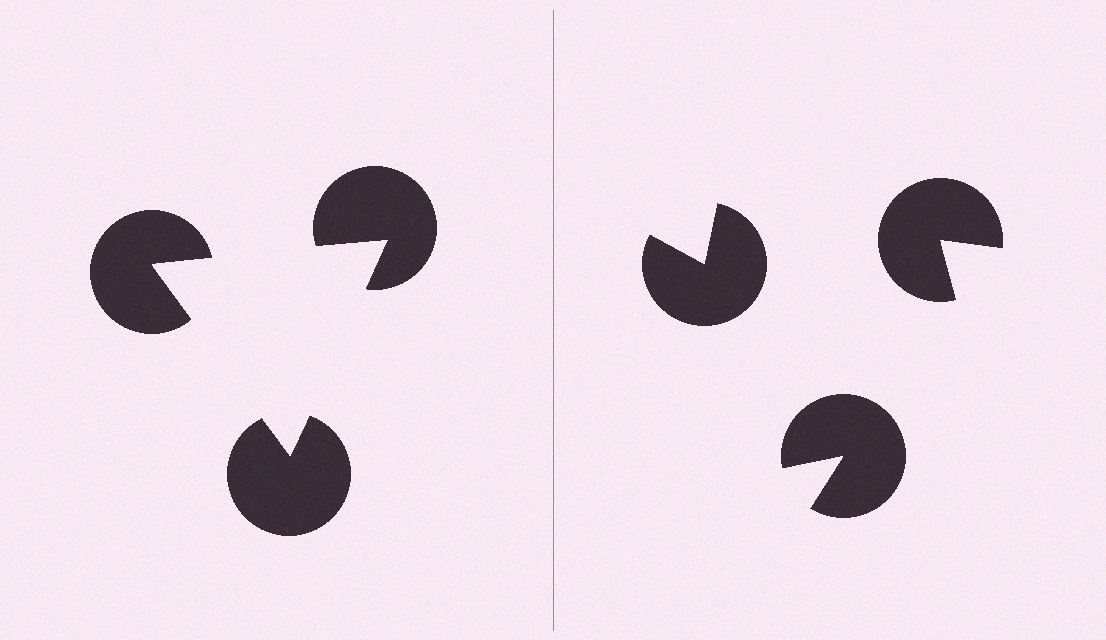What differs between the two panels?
The pac-man discs are positioned identically on both sides; only the wedge orientations differ. On the left they align to a triangle; on the right they are misaligned.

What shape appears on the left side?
An illusory triangle.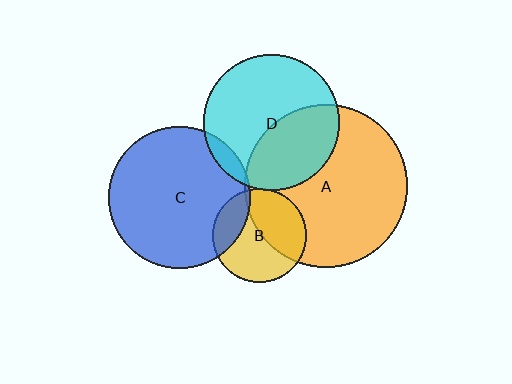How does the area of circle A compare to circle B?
Approximately 3.0 times.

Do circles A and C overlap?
Yes.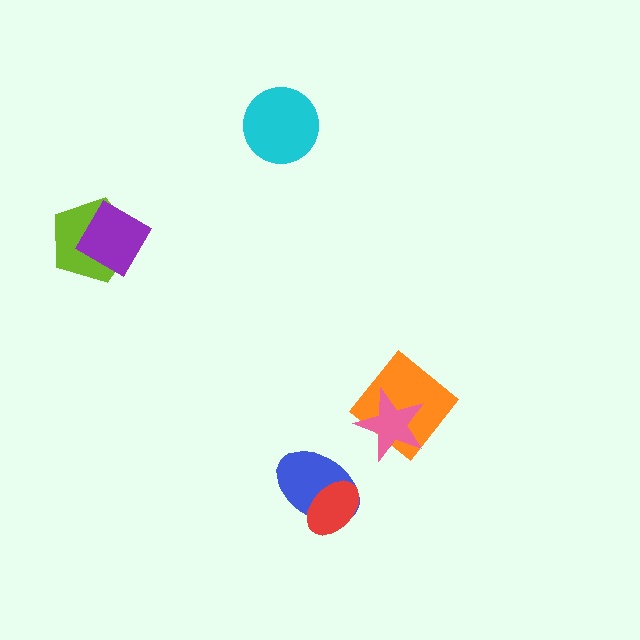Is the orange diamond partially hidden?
Yes, it is partially covered by another shape.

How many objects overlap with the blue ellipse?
1 object overlaps with the blue ellipse.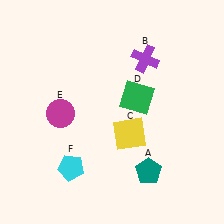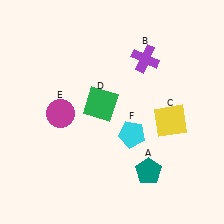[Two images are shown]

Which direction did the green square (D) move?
The green square (D) moved left.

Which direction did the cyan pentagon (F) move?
The cyan pentagon (F) moved right.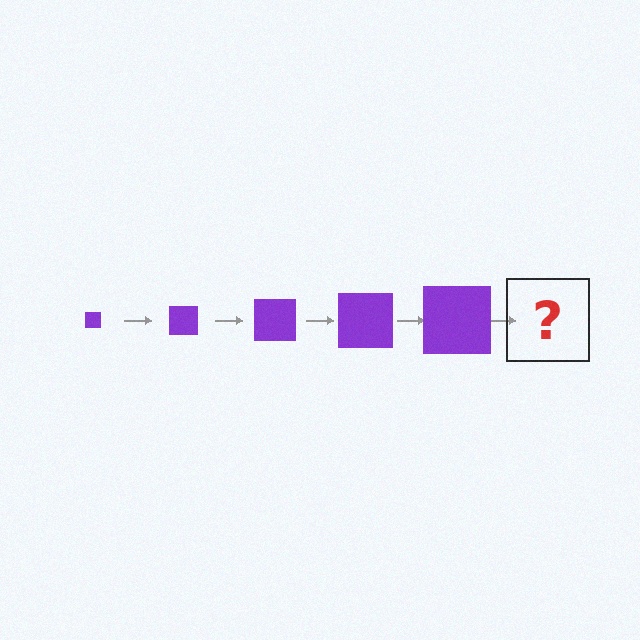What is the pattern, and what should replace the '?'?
The pattern is that the square gets progressively larger each step. The '?' should be a purple square, larger than the previous one.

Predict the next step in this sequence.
The next step is a purple square, larger than the previous one.